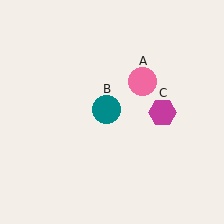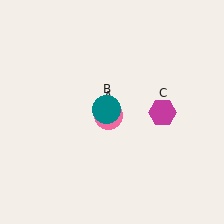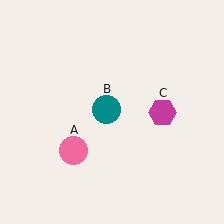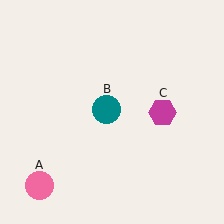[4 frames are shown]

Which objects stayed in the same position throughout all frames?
Teal circle (object B) and magenta hexagon (object C) remained stationary.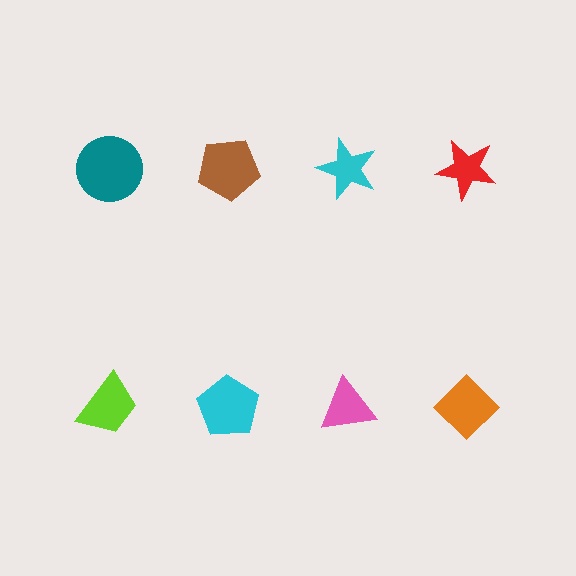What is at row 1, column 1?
A teal circle.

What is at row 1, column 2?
A brown pentagon.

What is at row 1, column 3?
A cyan star.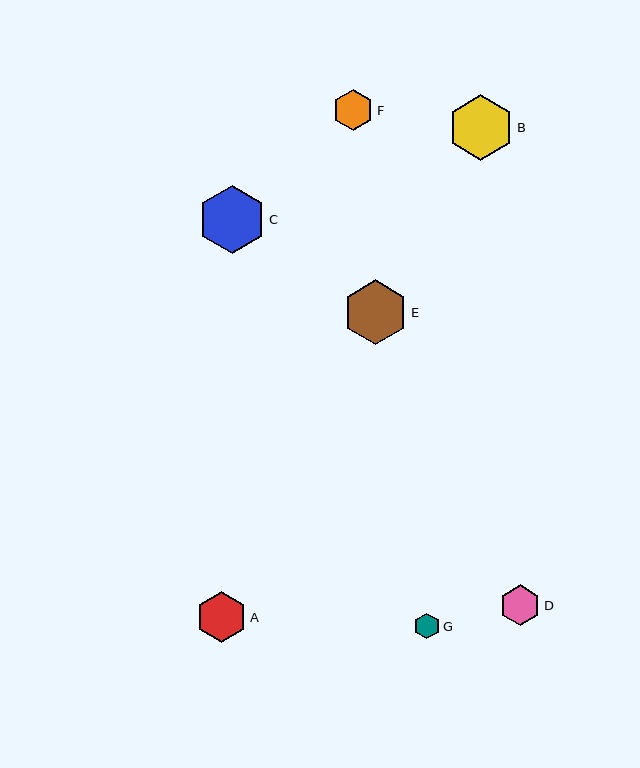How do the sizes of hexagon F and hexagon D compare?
Hexagon F and hexagon D are approximately the same size.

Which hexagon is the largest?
Hexagon C is the largest with a size of approximately 68 pixels.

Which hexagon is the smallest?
Hexagon G is the smallest with a size of approximately 26 pixels.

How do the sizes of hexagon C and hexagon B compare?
Hexagon C and hexagon B are approximately the same size.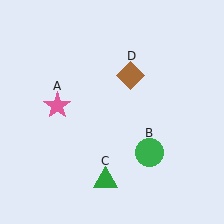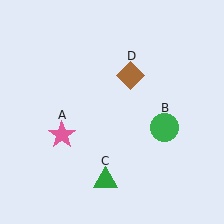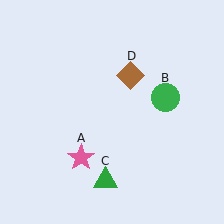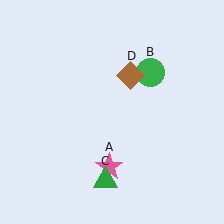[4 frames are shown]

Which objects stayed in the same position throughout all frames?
Green triangle (object C) and brown diamond (object D) remained stationary.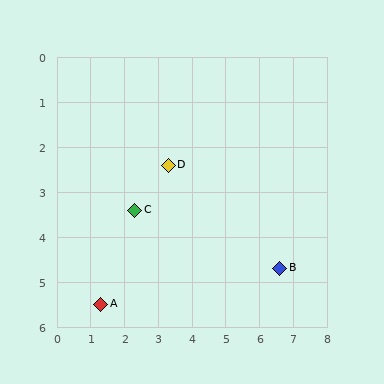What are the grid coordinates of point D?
Point D is at approximately (3.3, 2.4).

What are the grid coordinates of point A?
Point A is at approximately (1.3, 5.5).